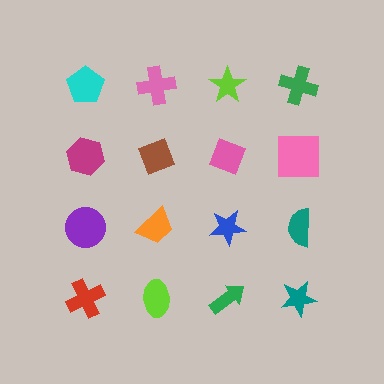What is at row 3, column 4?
A teal semicircle.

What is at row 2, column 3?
A pink diamond.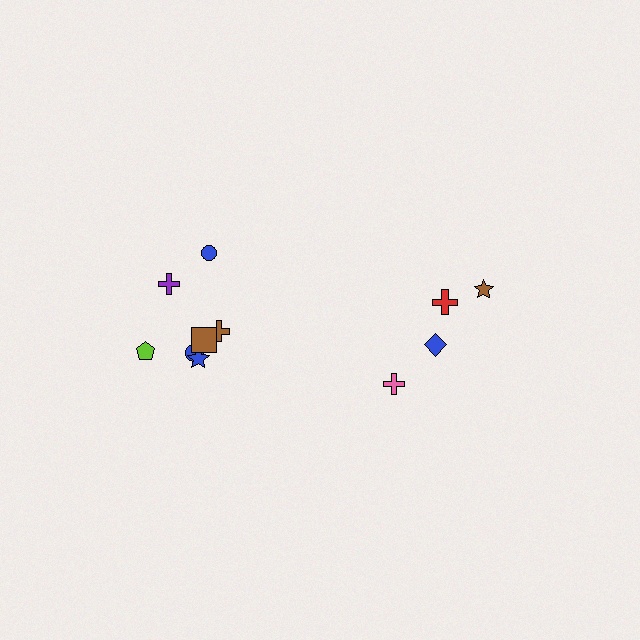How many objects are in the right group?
There are 4 objects.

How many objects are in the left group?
There are 7 objects.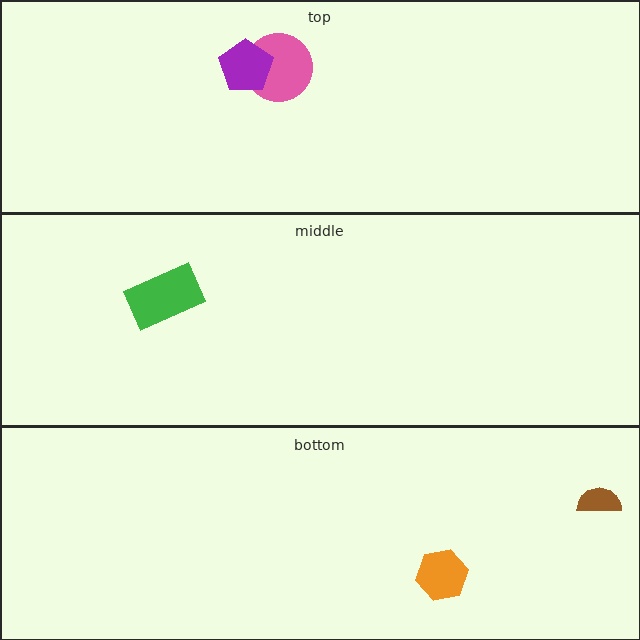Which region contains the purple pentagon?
The top region.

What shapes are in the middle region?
The green rectangle.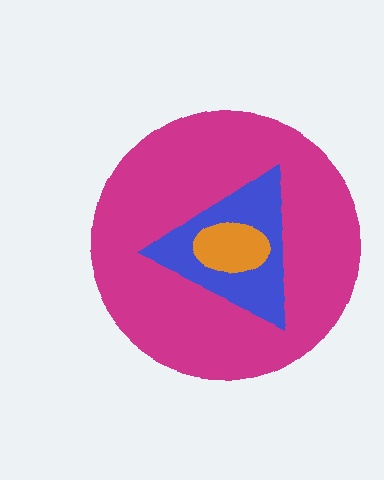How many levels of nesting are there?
3.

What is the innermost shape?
The orange ellipse.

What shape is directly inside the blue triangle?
The orange ellipse.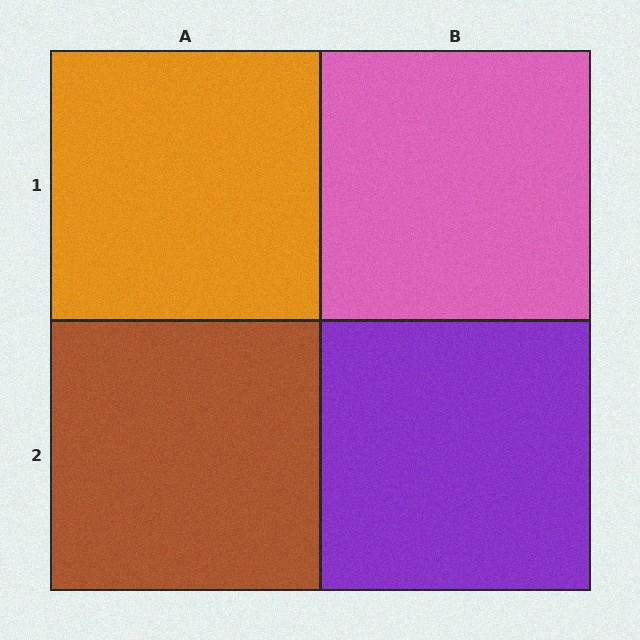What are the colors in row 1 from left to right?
Orange, pink.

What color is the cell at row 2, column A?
Brown.